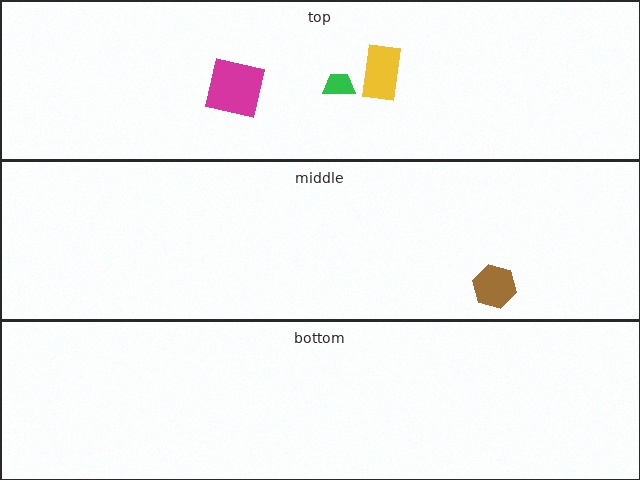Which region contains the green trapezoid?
The top region.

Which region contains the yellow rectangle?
The top region.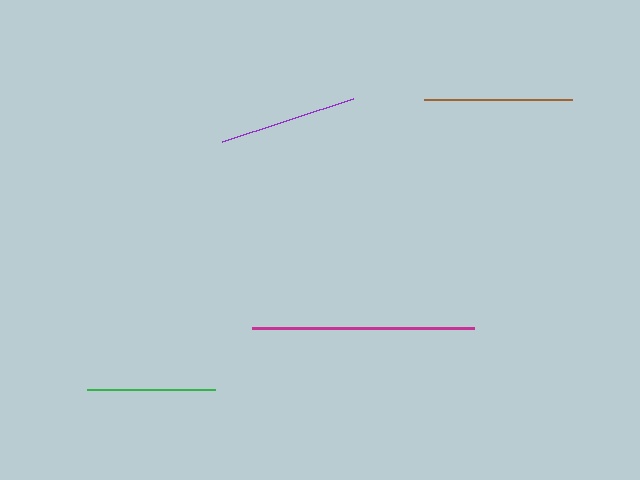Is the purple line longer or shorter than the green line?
The purple line is longer than the green line.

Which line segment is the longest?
The magenta line is the longest at approximately 222 pixels.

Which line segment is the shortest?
The green line is the shortest at approximately 128 pixels.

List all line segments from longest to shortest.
From longest to shortest: magenta, brown, purple, green.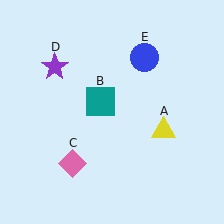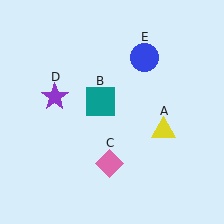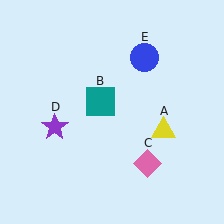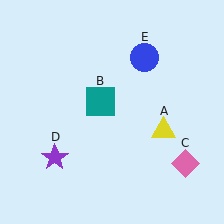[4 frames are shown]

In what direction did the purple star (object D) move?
The purple star (object D) moved down.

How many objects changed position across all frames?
2 objects changed position: pink diamond (object C), purple star (object D).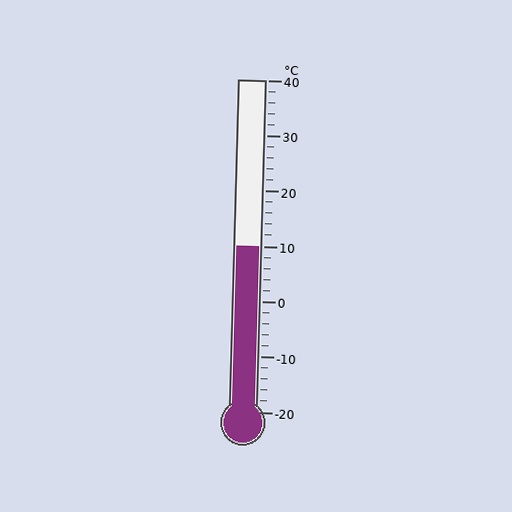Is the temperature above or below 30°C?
The temperature is below 30°C.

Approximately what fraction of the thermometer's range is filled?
The thermometer is filled to approximately 50% of its range.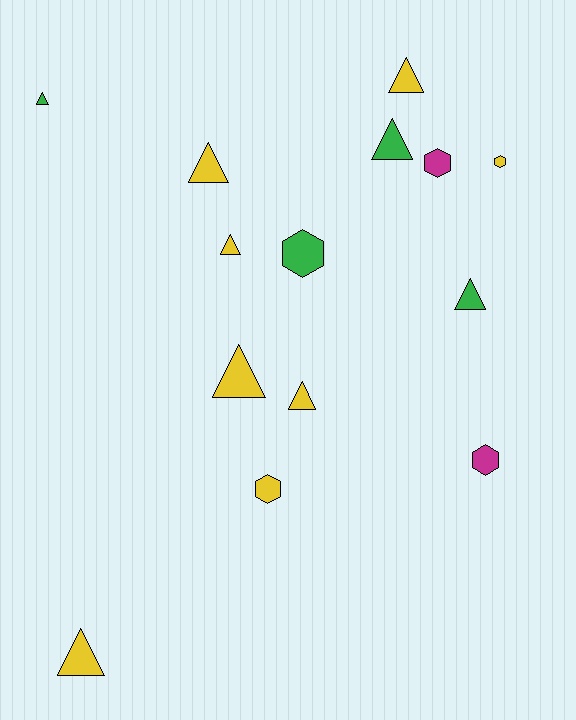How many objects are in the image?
There are 14 objects.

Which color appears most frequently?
Yellow, with 8 objects.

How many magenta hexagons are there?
There are 2 magenta hexagons.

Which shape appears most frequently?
Triangle, with 9 objects.